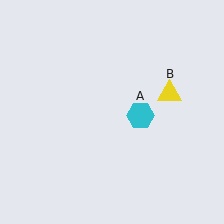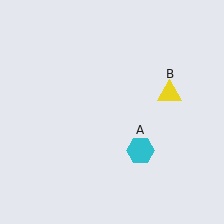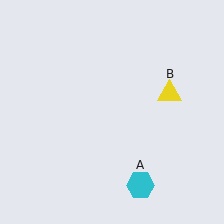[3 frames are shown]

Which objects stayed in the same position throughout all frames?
Yellow triangle (object B) remained stationary.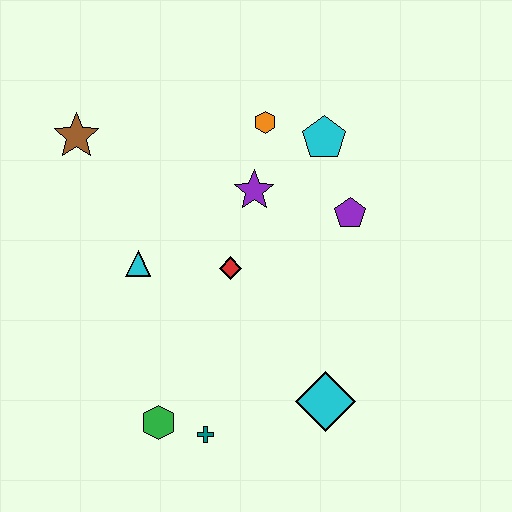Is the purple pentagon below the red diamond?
No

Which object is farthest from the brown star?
The cyan diamond is farthest from the brown star.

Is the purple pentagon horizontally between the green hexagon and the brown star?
No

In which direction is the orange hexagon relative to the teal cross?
The orange hexagon is above the teal cross.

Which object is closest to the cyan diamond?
The teal cross is closest to the cyan diamond.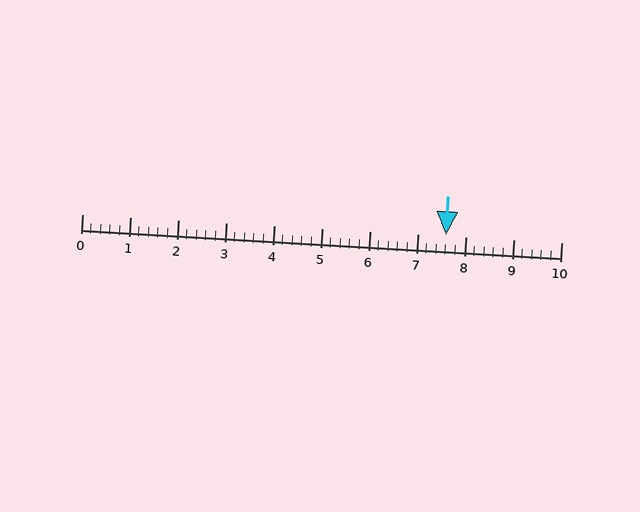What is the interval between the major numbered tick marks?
The major tick marks are spaced 1 units apart.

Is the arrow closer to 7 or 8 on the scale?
The arrow is closer to 8.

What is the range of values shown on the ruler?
The ruler shows values from 0 to 10.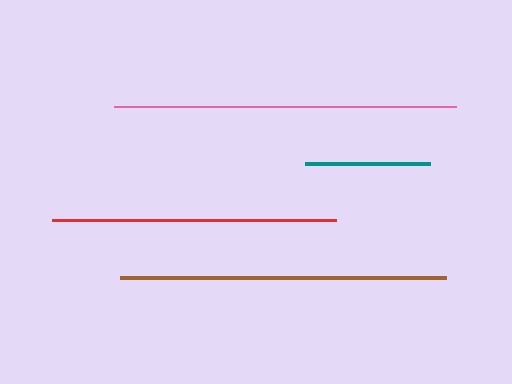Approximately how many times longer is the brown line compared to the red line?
The brown line is approximately 1.1 times the length of the red line.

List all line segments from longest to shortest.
From longest to shortest: pink, brown, red, teal.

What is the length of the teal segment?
The teal segment is approximately 126 pixels long.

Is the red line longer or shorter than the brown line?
The brown line is longer than the red line.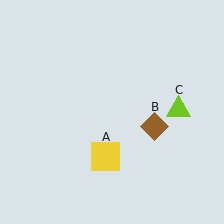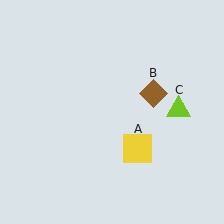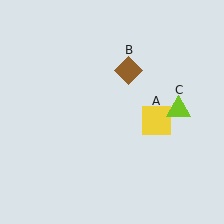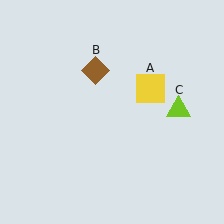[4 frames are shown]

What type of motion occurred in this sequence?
The yellow square (object A), brown diamond (object B) rotated counterclockwise around the center of the scene.